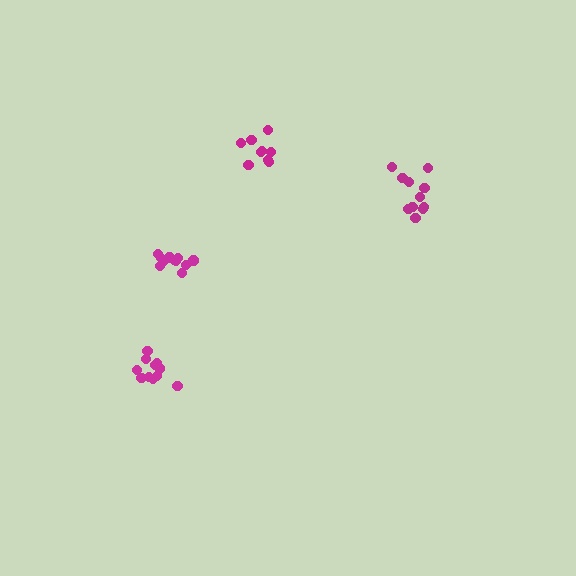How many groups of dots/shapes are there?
There are 4 groups.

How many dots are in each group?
Group 1: 11 dots, Group 2: 11 dots, Group 3: 9 dots, Group 4: 11 dots (42 total).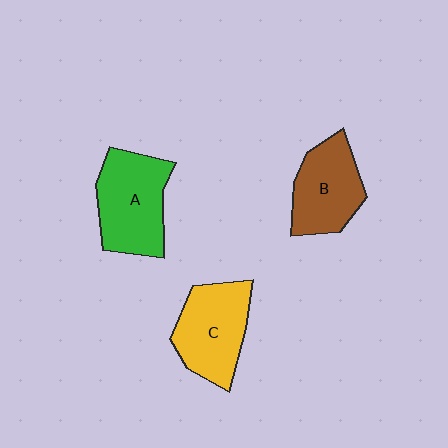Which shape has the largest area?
Shape A (green).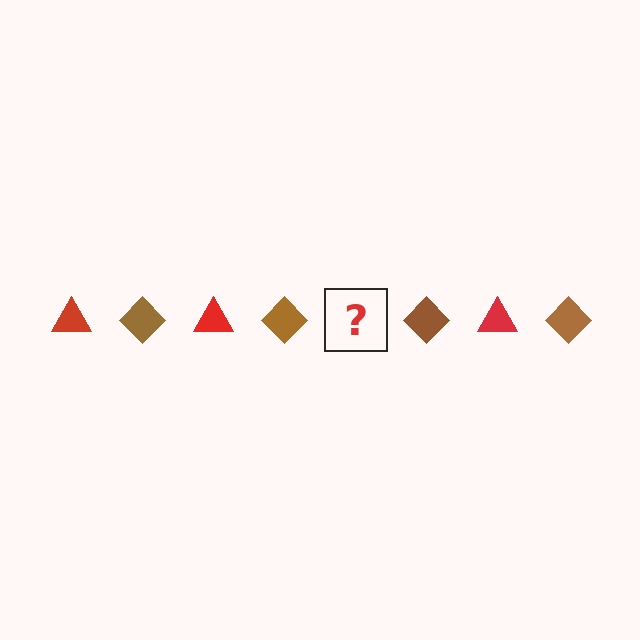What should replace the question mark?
The question mark should be replaced with a red triangle.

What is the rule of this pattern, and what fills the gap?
The rule is that the pattern alternates between red triangle and brown diamond. The gap should be filled with a red triangle.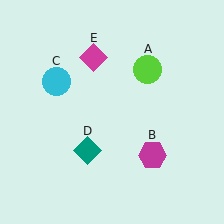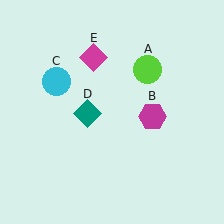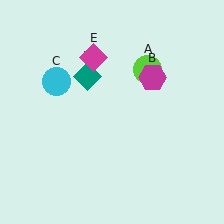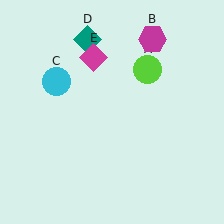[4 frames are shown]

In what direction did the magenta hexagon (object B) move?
The magenta hexagon (object B) moved up.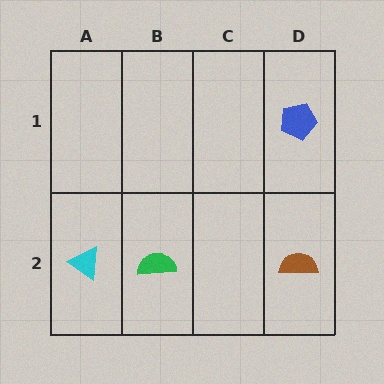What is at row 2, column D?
A brown semicircle.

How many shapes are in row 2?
3 shapes.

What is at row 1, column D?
A blue pentagon.